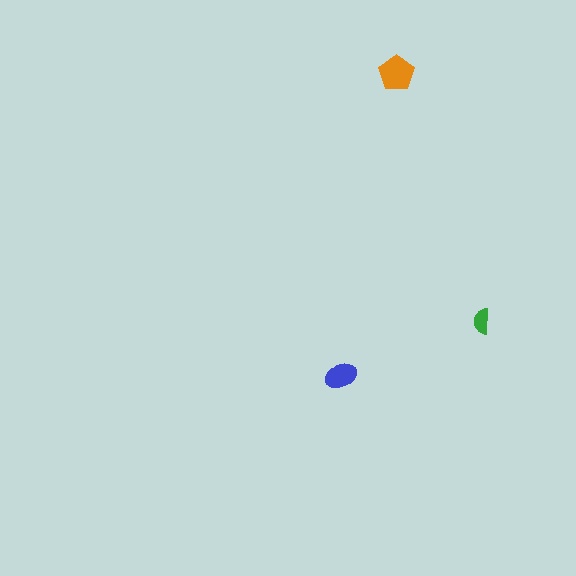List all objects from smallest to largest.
The green semicircle, the blue ellipse, the orange pentagon.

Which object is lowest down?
The blue ellipse is bottommost.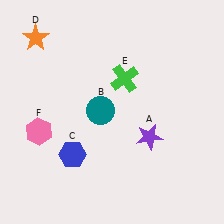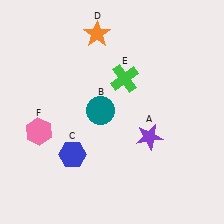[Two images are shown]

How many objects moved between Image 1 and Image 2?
1 object moved between the two images.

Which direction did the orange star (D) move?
The orange star (D) moved right.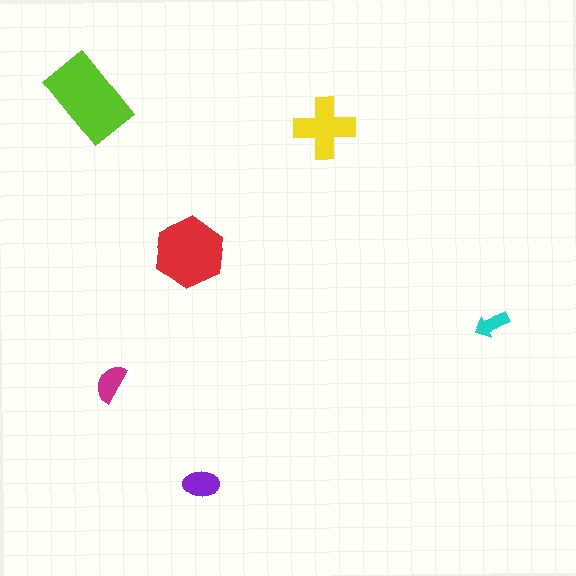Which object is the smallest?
The cyan arrow.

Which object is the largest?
The lime rectangle.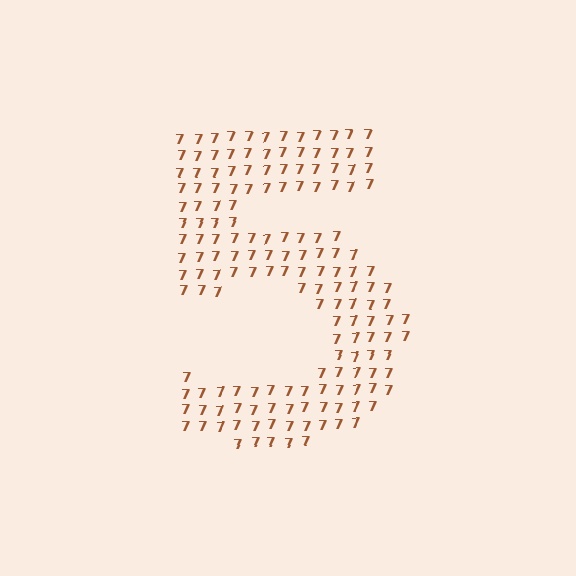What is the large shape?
The large shape is the digit 5.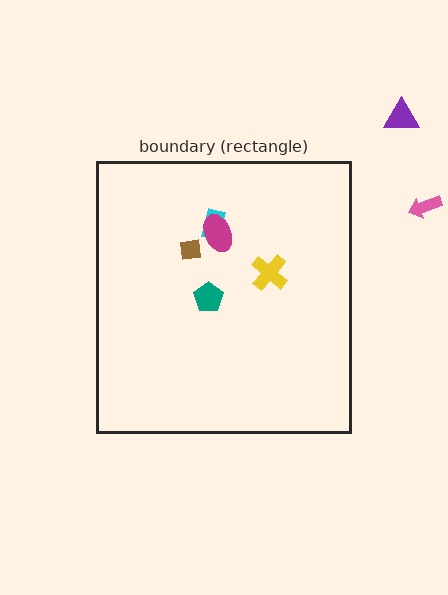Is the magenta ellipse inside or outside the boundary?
Inside.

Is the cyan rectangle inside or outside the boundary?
Inside.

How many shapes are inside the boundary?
5 inside, 2 outside.